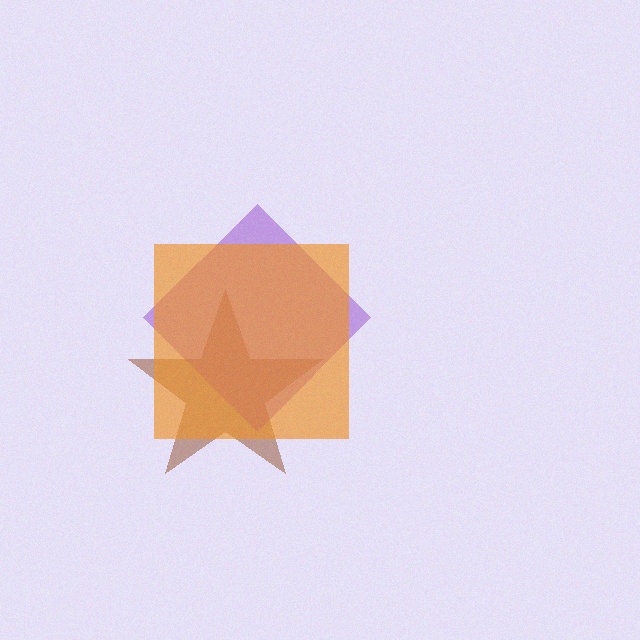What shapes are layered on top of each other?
The layered shapes are: a brown star, a purple diamond, an orange square.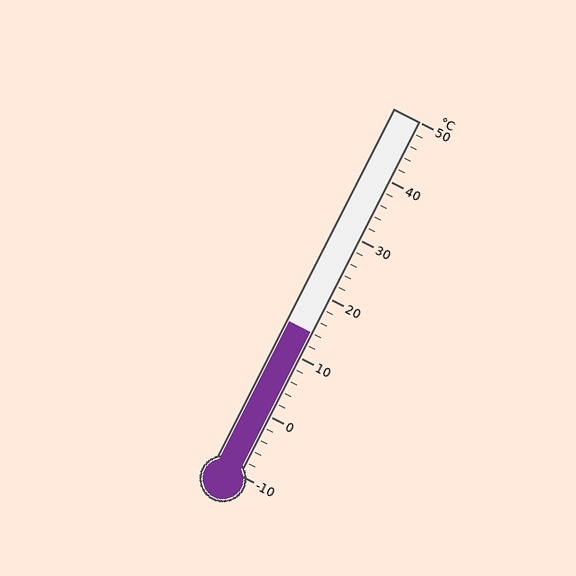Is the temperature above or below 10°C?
The temperature is above 10°C.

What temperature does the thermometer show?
The thermometer shows approximately 14°C.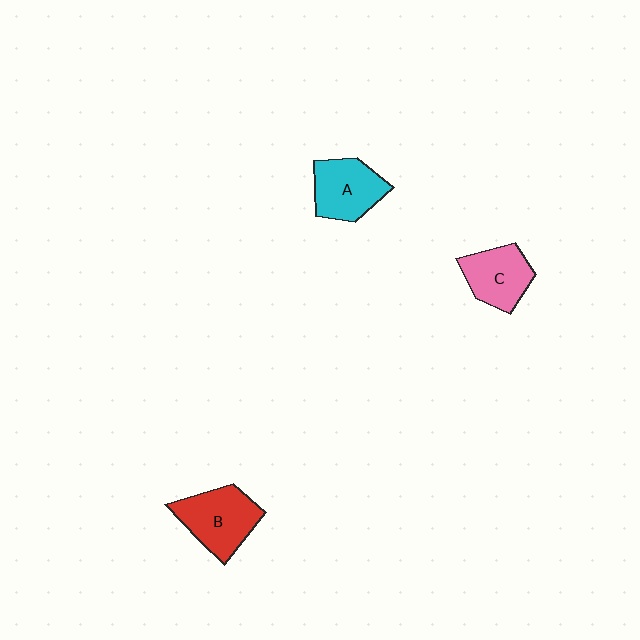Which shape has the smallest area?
Shape C (pink).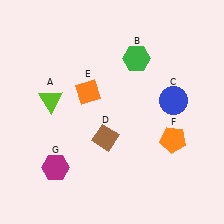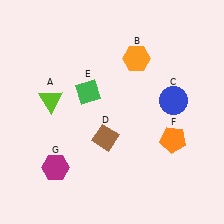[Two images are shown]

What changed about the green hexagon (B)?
In Image 1, B is green. In Image 2, it changed to orange.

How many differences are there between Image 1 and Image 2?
There are 2 differences between the two images.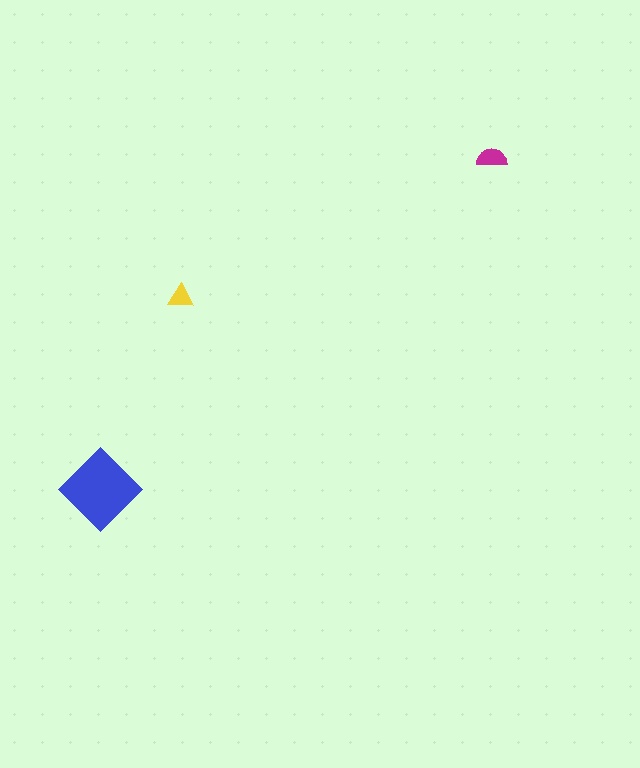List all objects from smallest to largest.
The yellow triangle, the magenta semicircle, the blue diamond.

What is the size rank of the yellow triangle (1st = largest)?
3rd.